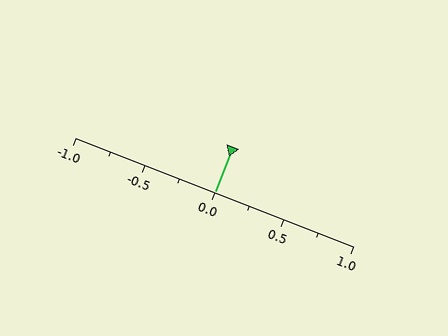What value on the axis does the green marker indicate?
The marker indicates approximately 0.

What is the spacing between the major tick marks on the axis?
The major ticks are spaced 0.5 apart.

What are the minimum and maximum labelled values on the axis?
The axis runs from -1.0 to 1.0.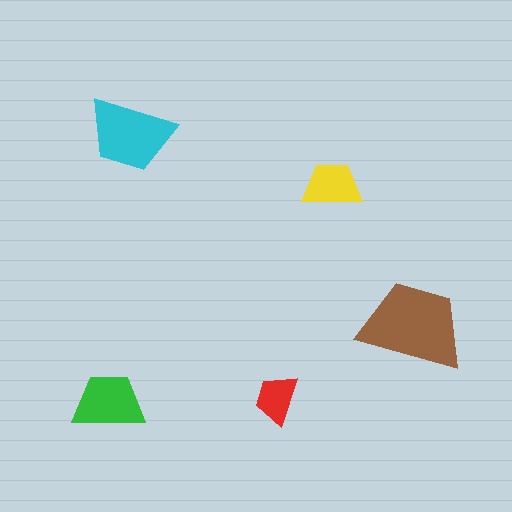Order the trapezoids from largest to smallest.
the brown one, the cyan one, the green one, the yellow one, the red one.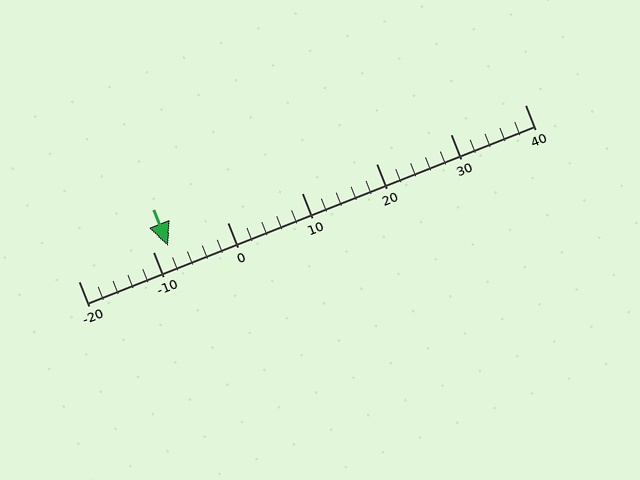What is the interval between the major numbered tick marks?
The major tick marks are spaced 10 units apart.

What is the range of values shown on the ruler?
The ruler shows values from -20 to 40.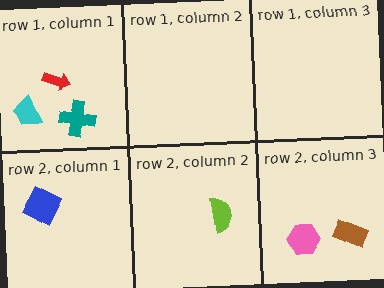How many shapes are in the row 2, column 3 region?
2.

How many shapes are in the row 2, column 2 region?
1.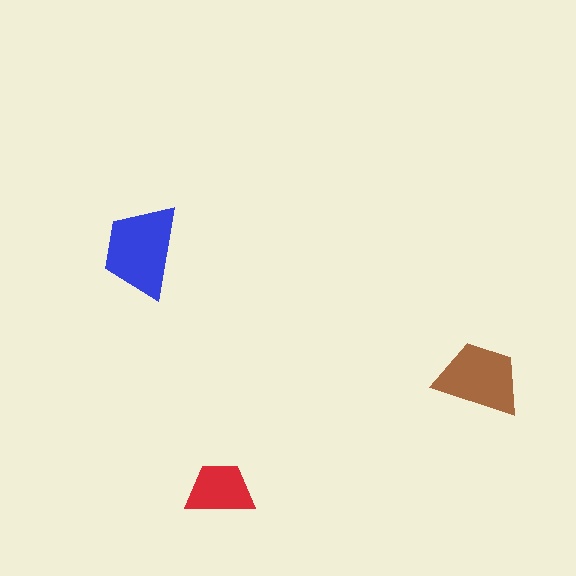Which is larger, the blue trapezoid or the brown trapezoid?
The blue one.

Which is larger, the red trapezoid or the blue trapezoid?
The blue one.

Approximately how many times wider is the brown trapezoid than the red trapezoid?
About 1.5 times wider.